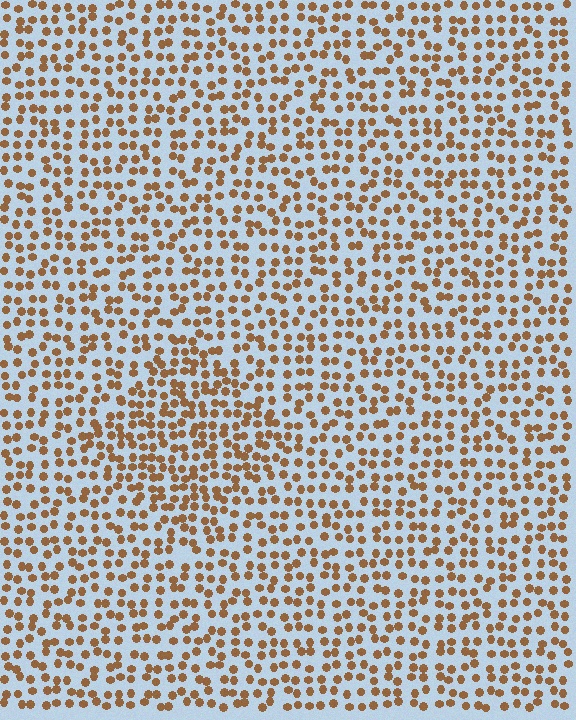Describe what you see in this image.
The image contains small brown elements arranged at two different densities. A diamond-shaped region is visible where the elements are more densely packed than the surrounding area.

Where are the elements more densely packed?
The elements are more densely packed inside the diamond boundary.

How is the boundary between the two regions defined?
The boundary is defined by a change in element density (approximately 1.5x ratio). All elements are the same color, size, and shape.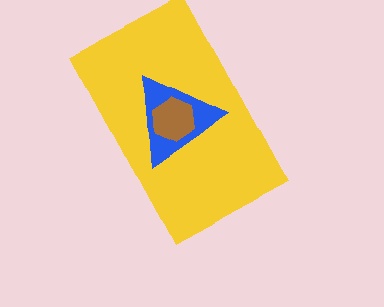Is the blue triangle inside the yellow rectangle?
Yes.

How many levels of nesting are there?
3.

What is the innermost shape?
The brown hexagon.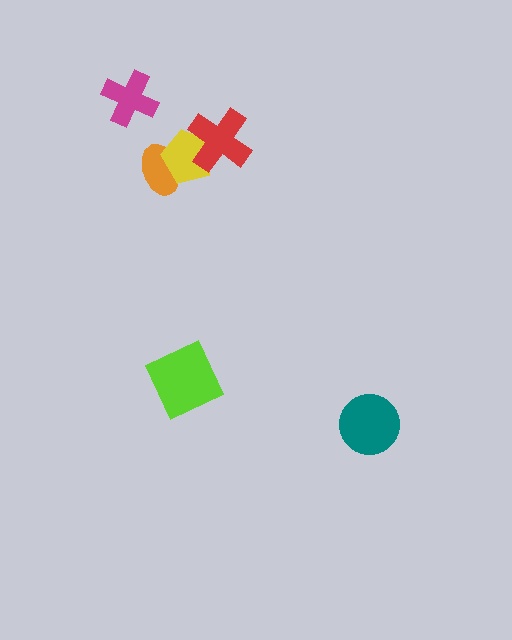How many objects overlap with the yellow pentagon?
2 objects overlap with the yellow pentagon.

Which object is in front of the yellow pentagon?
The red cross is in front of the yellow pentagon.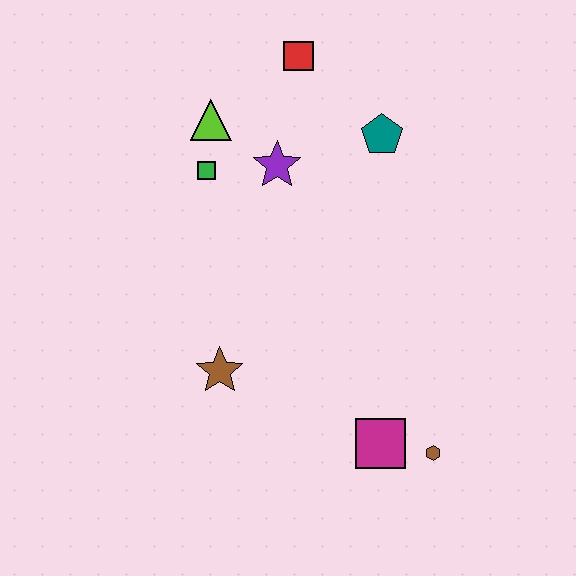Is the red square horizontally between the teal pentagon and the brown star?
Yes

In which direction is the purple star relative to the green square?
The purple star is to the right of the green square.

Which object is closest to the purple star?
The green square is closest to the purple star.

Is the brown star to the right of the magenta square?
No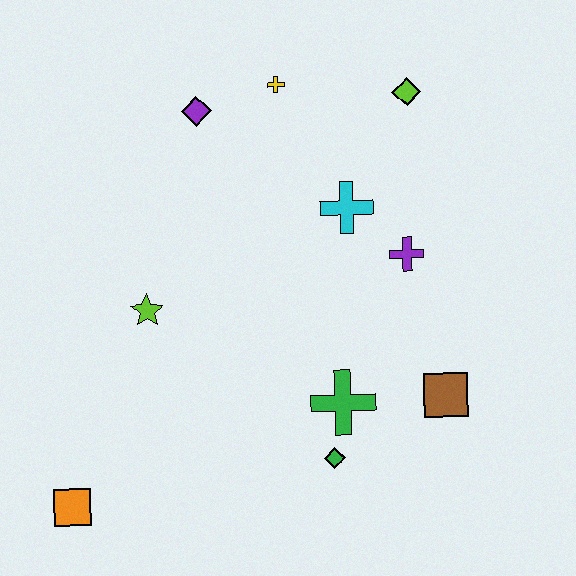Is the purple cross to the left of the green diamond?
No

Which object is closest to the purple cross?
The cyan cross is closest to the purple cross.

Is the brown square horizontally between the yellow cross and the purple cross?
No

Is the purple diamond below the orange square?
No